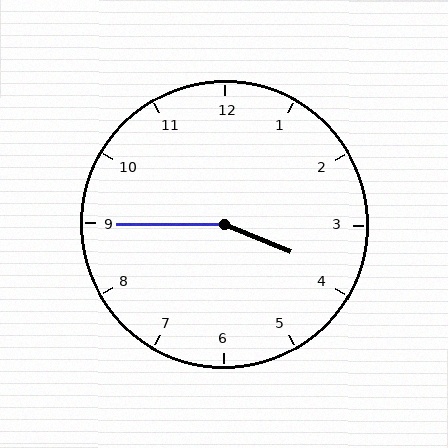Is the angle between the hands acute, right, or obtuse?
It is obtuse.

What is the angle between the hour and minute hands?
Approximately 158 degrees.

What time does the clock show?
3:45.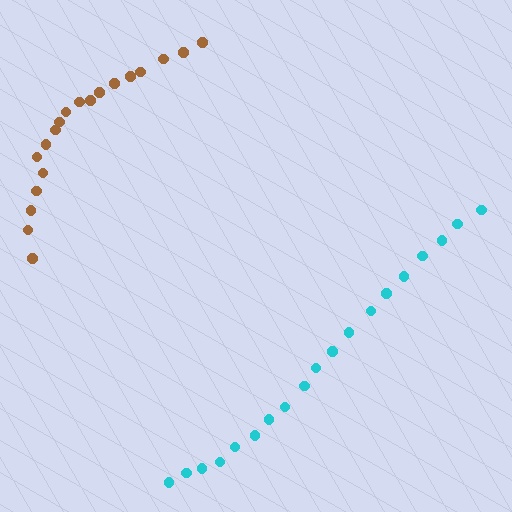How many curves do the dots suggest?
There are 2 distinct paths.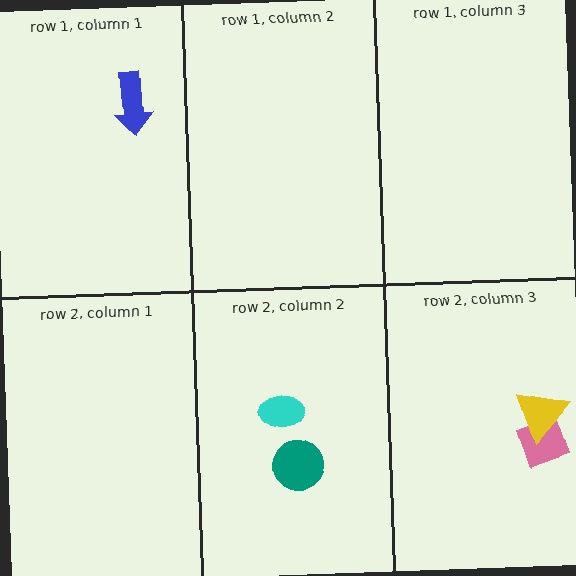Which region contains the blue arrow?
The row 1, column 1 region.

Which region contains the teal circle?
The row 2, column 2 region.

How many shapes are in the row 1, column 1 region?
1.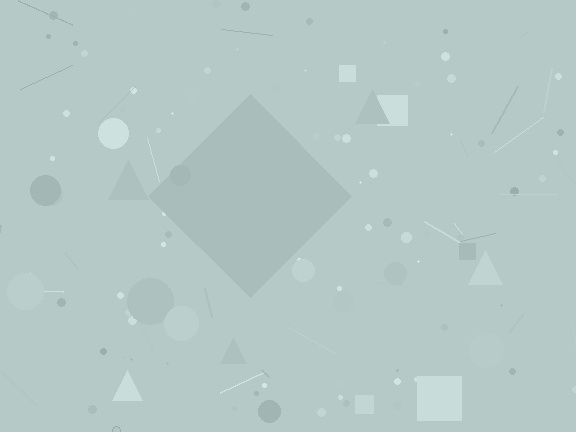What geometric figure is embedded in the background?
A diamond is embedded in the background.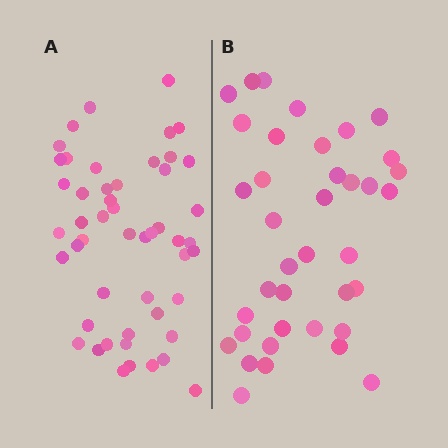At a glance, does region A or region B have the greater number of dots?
Region A (the left region) has more dots.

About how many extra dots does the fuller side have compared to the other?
Region A has roughly 12 or so more dots than region B.